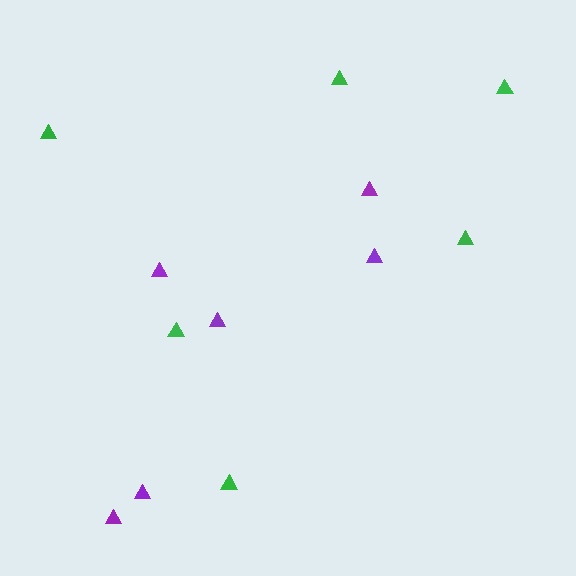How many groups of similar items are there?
There are 2 groups: one group of green triangles (6) and one group of purple triangles (6).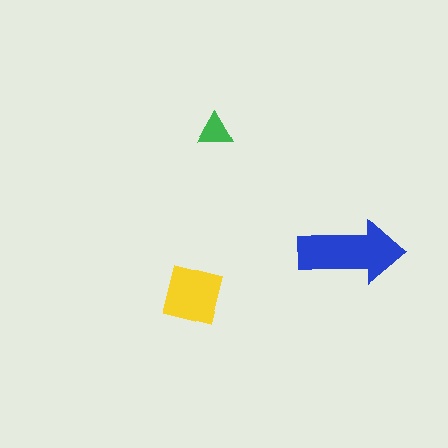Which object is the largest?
The blue arrow.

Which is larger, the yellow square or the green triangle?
The yellow square.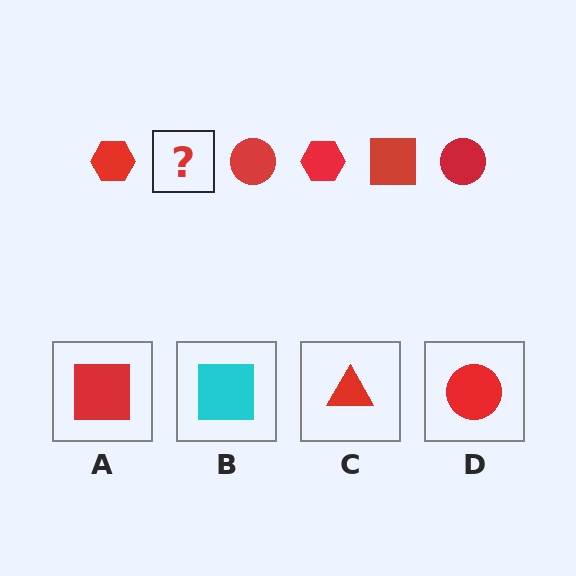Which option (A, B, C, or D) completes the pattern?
A.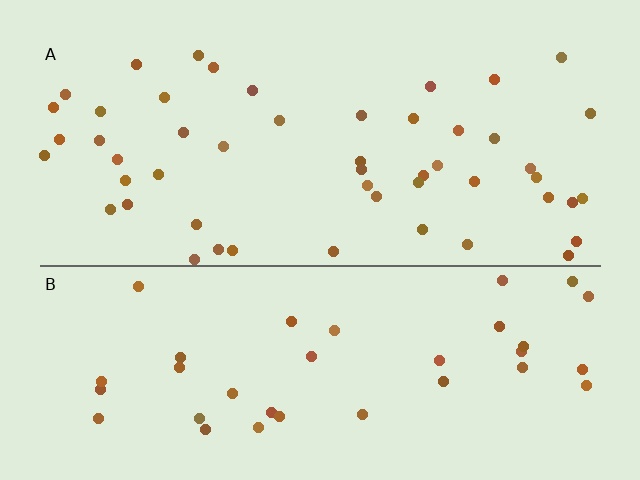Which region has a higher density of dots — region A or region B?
A (the top).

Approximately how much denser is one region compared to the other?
Approximately 1.4× — region A over region B.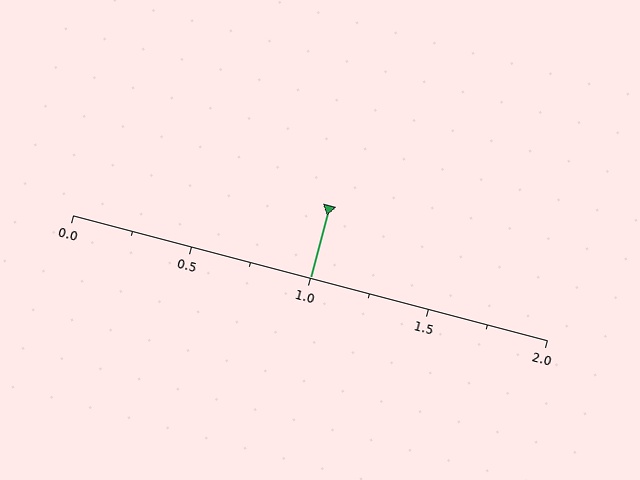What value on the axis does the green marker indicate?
The marker indicates approximately 1.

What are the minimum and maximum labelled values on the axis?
The axis runs from 0.0 to 2.0.